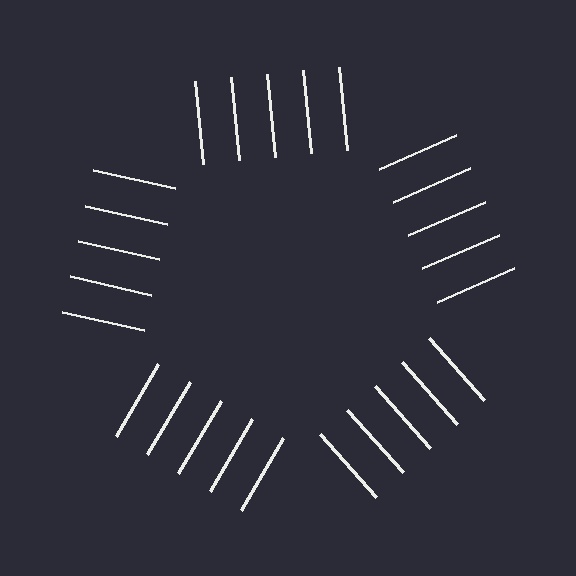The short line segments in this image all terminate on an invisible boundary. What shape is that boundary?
An illusory pentagon — the line segments terminate on its edges but no continuous stroke is drawn.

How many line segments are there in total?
25 — 5 along each of the 5 edges.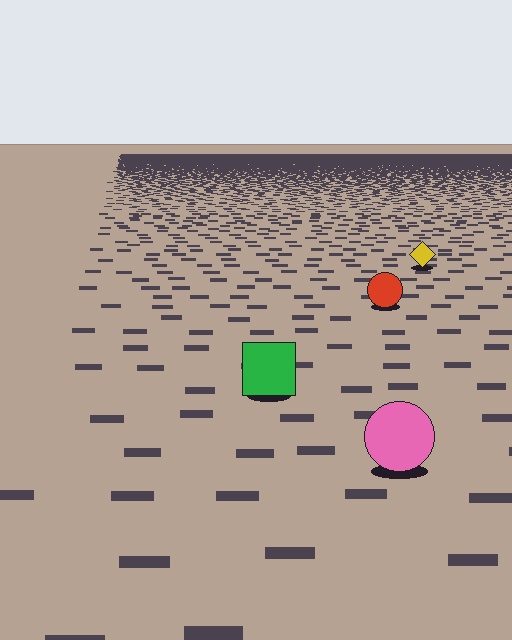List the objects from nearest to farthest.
From nearest to farthest: the pink circle, the green square, the red circle, the yellow diamond.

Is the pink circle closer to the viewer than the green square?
Yes. The pink circle is closer — you can tell from the texture gradient: the ground texture is coarser near it.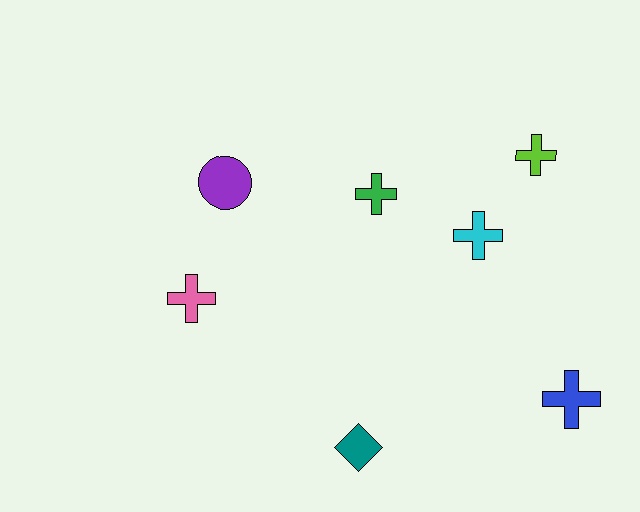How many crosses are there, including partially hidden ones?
There are 5 crosses.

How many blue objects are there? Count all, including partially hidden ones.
There is 1 blue object.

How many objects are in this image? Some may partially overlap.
There are 7 objects.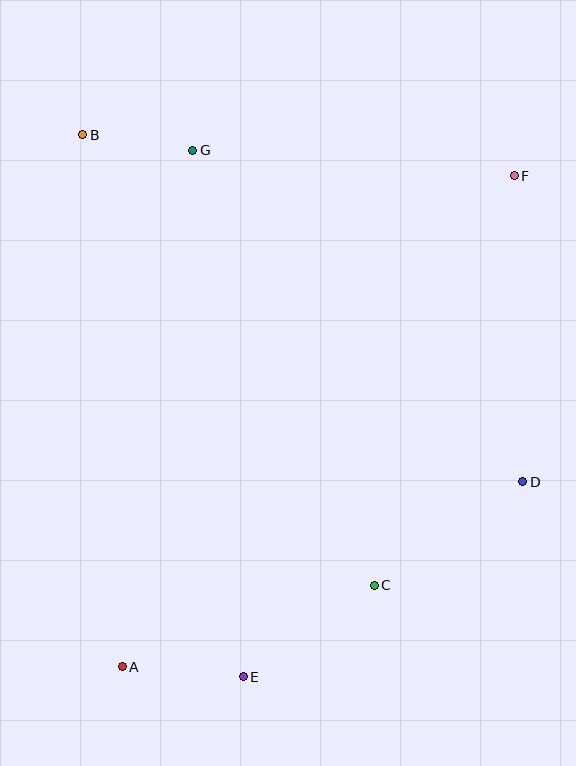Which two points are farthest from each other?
Points A and F are farthest from each other.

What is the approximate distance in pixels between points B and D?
The distance between B and D is approximately 560 pixels.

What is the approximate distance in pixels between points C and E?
The distance between C and E is approximately 160 pixels.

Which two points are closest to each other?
Points B and G are closest to each other.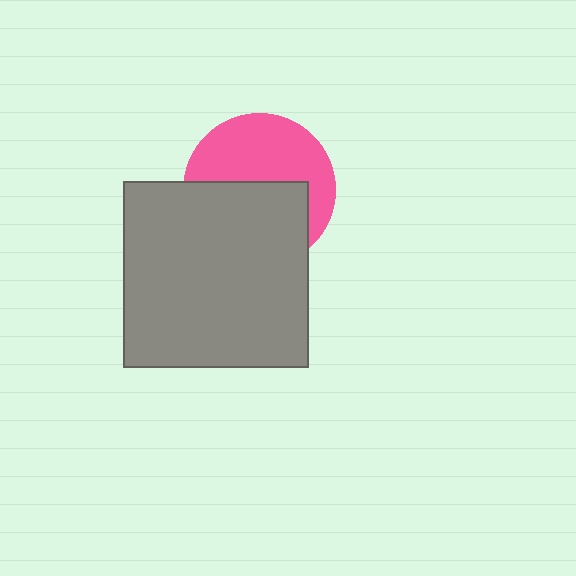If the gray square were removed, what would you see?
You would see the complete pink circle.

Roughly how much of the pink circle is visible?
About half of it is visible (roughly 50%).